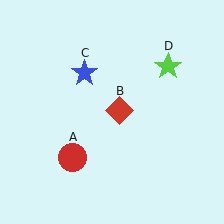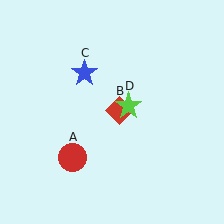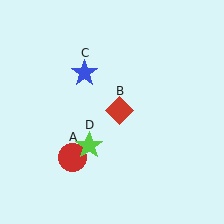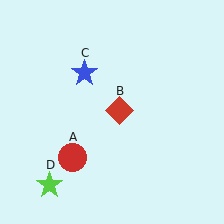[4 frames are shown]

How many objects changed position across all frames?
1 object changed position: lime star (object D).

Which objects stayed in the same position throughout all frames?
Red circle (object A) and red diamond (object B) and blue star (object C) remained stationary.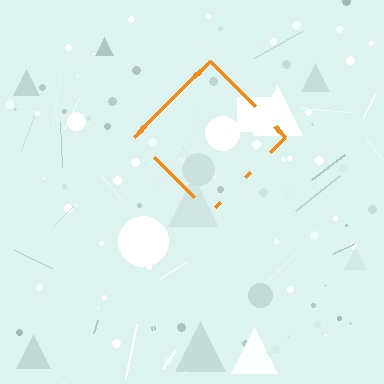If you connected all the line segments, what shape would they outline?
They would outline a diamond.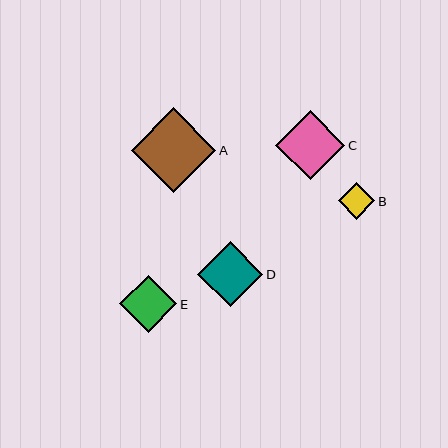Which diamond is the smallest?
Diamond B is the smallest with a size of approximately 36 pixels.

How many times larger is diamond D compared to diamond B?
Diamond D is approximately 1.8 times the size of diamond B.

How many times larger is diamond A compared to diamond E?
Diamond A is approximately 1.5 times the size of diamond E.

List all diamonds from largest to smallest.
From largest to smallest: A, C, D, E, B.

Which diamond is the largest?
Diamond A is the largest with a size of approximately 85 pixels.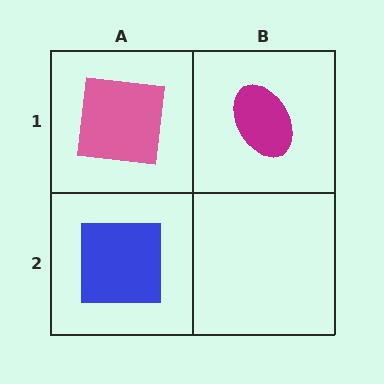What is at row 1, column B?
A magenta ellipse.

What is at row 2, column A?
A blue square.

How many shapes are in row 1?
2 shapes.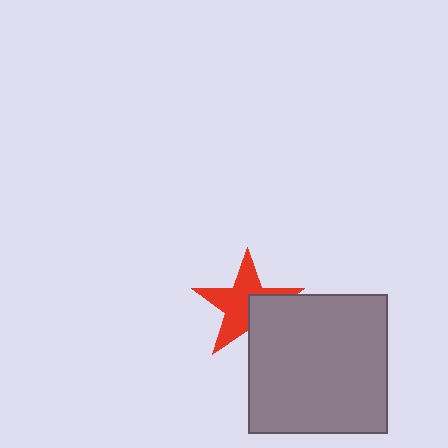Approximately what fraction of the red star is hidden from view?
Roughly 36% of the red star is hidden behind the gray square.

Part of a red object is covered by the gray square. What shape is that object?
It is a star.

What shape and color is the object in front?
The object in front is a gray square.